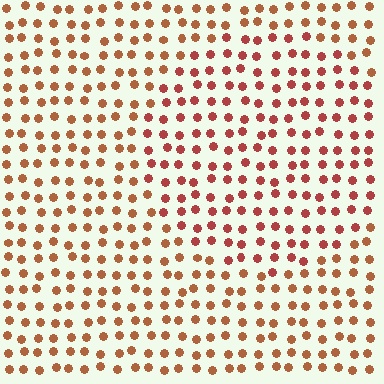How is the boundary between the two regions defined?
The boundary is defined purely by a slight shift in hue (about 21 degrees). Spacing, size, and orientation are identical on both sides.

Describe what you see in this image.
The image is filled with small brown elements in a uniform arrangement. A circle-shaped region is visible where the elements are tinted to a slightly different hue, forming a subtle color boundary.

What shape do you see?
I see a circle.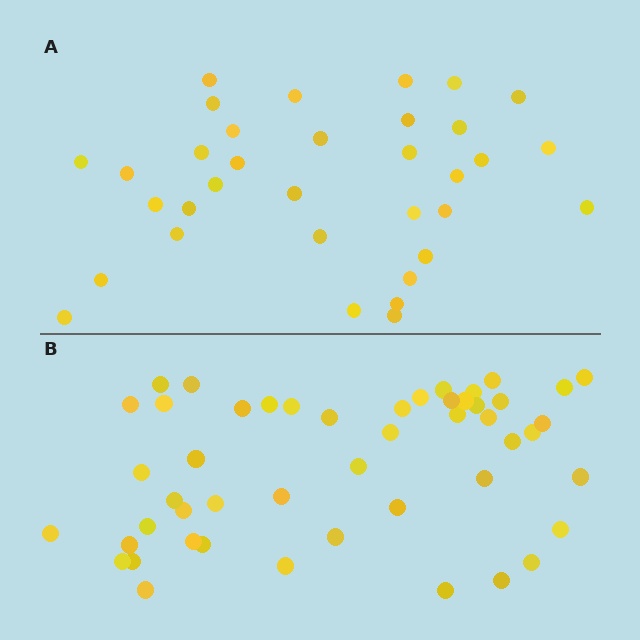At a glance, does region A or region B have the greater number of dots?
Region B (the bottom region) has more dots.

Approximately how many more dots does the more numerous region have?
Region B has approximately 15 more dots than region A.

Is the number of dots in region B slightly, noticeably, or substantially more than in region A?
Region B has noticeably more, but not dramatically so. The ratio is roughly 1.4 to 1.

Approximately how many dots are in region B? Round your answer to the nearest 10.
About 50 dots. (The exact count is 49, which rounds to 50.)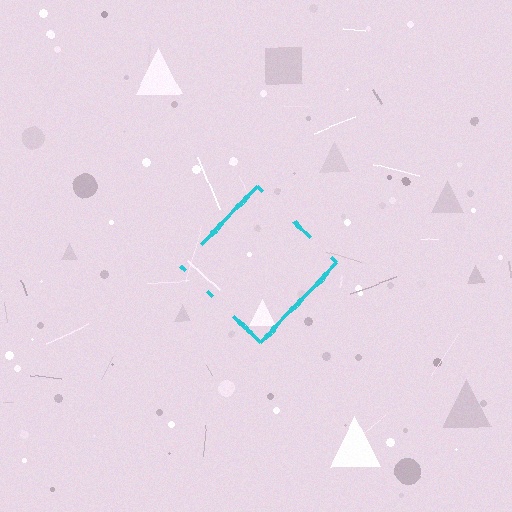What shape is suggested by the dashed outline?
The dashed outline suggests a diamond.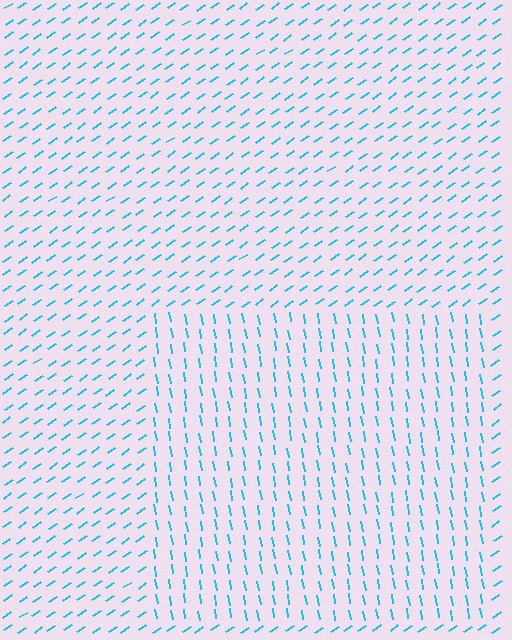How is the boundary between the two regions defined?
The boundary is defined purely by a change in line orientation (approximately 65 degrees difference). All lines are the same color and thickness.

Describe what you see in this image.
The image is filled with small cyan line segments. A rectangle region in the image has lines oriented differently from the surrounding lines, creating a visible texture boundary.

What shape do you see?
I see a rectangle.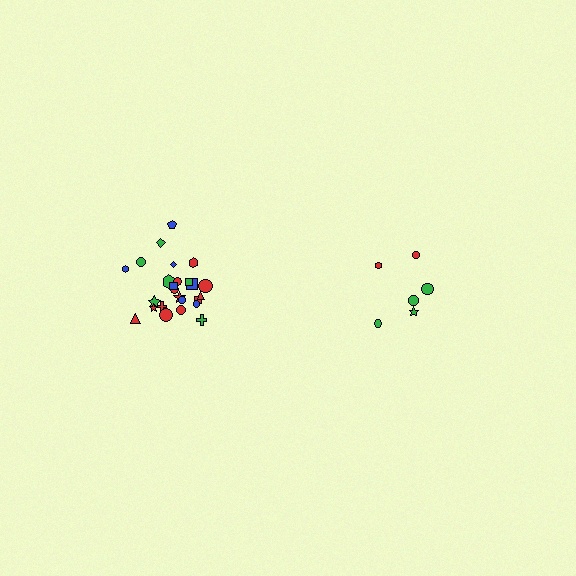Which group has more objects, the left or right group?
The left group.